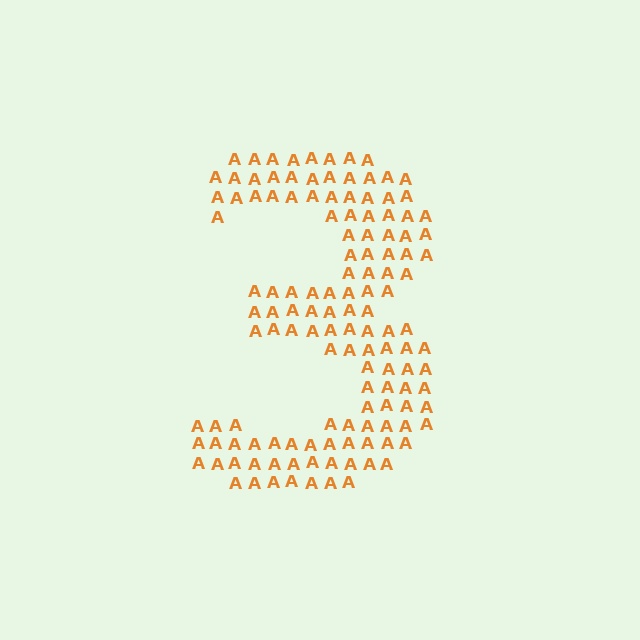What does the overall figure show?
The overall figure shows the digit 3.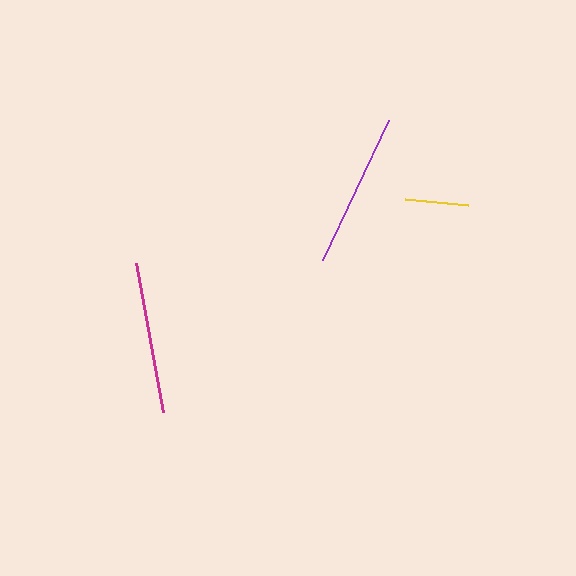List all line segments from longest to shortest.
From longest to shortest: purple, magenta, yellow.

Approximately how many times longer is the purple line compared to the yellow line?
The purple line is approximately 2.5 times the length of the yellow line.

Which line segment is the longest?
The purple line is the longest at approximately 155 pixels.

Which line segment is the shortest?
The yellow line is the shortest at approximately 62 pixels.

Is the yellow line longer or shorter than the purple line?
The purple line is longer than the yellow line.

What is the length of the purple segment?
The purple segment is approximately 155 pixels long.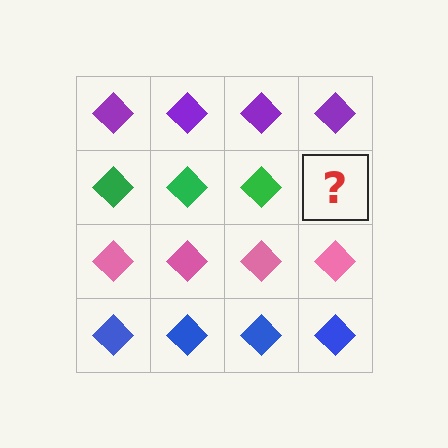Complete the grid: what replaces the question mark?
The question mark should be replaced with a green diamond.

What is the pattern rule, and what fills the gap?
The rule is that each row has a consistent color. The gap should be filled with a green diamond.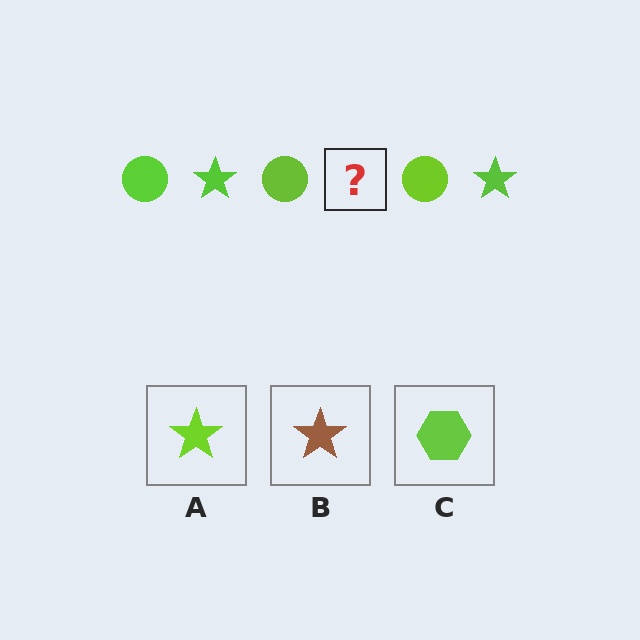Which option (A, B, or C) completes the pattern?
A.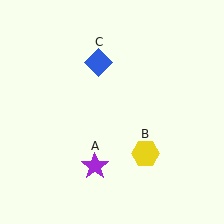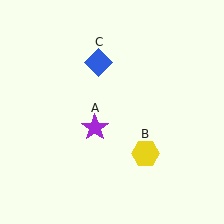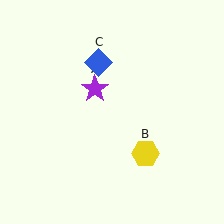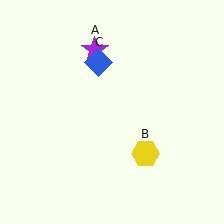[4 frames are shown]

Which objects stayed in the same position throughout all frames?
Yellow hexagon (object B) and blue diamond (object C) remained stationary.